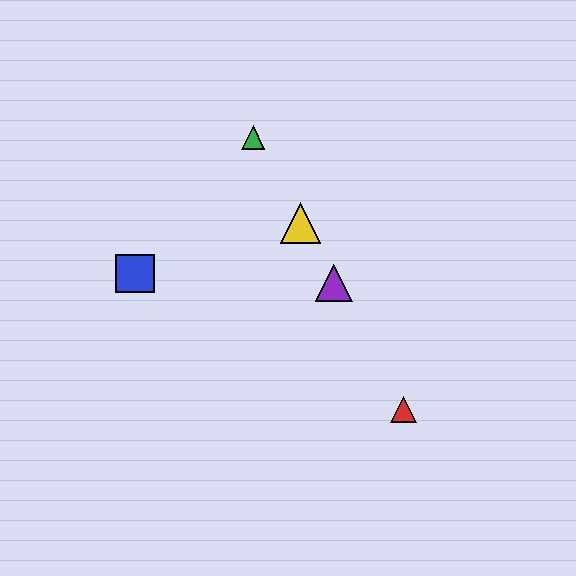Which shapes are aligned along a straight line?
The red triangle, the green triangle, the yellow triangle, the purple triangle are aligned along a straight line.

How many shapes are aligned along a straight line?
4 shapes (the red triangle, the green triangle, the yellow triangle, the purple triangle) are aligned along a straight line.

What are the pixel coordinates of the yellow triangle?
The yellow triangle is at (300, 223).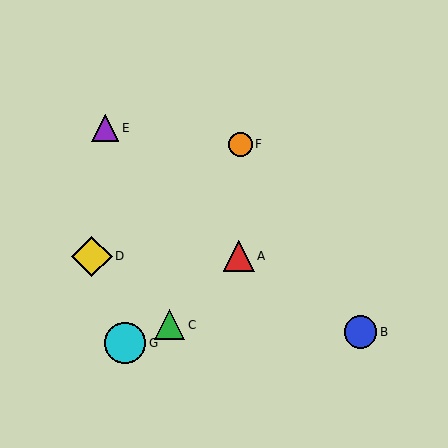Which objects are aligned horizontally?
Objects A, D are aligned horizontally.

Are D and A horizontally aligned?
Yes, both are at y≈256.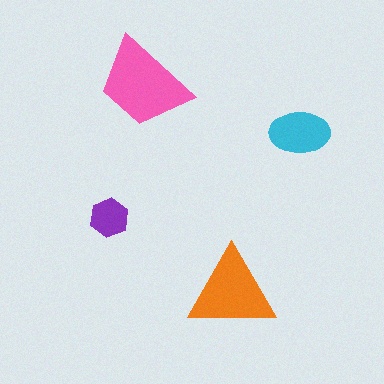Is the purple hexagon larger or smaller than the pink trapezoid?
Smaller.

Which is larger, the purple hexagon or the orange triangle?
The orange triangle.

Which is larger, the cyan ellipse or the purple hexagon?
The cyan ellipse.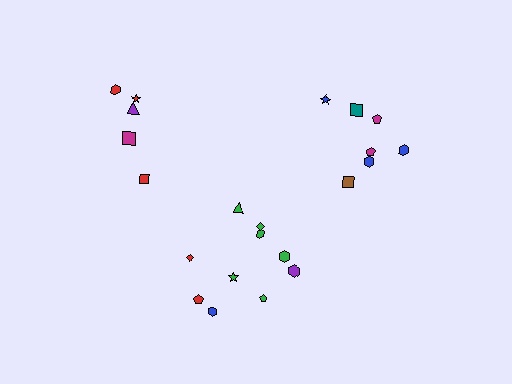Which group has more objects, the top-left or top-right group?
The top-right group.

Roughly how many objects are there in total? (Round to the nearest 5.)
Roughly 20 objects in total.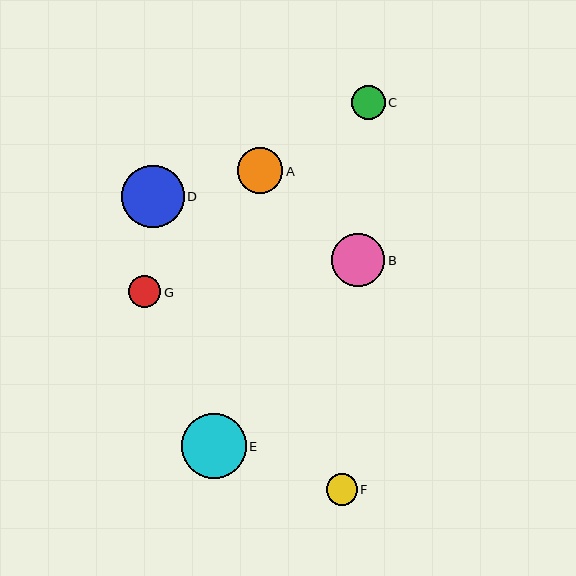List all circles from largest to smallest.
From largest to smallest: E, D, B, A, C, G, F.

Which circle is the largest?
Circle E is the largest with a size of approximately 65 pixels.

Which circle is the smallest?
Circle F is the smallest with a size of approximately 31 pixels.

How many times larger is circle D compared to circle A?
Circle D is approximately 1.4 times the size of circle A.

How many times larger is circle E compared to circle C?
Circle E is approximately 1.9 times the size of circle C.